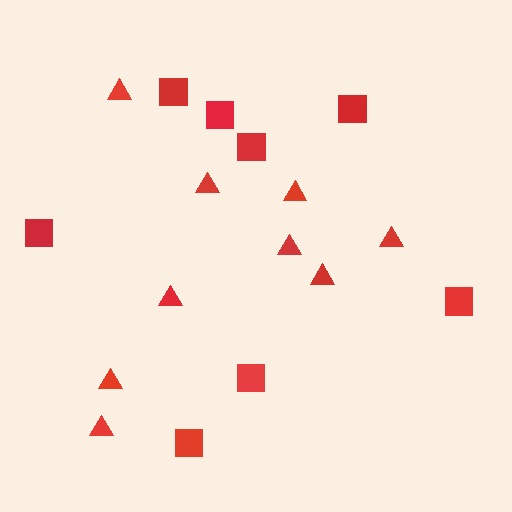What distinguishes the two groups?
There are 2 groups: one group of squares (8) and one group of triangles (9).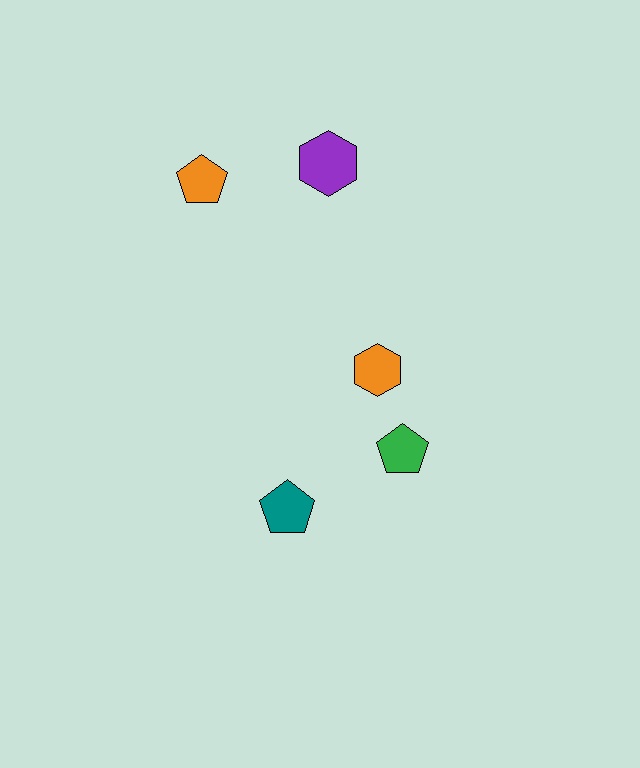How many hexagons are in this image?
There are 2 hexagons.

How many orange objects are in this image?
There are 2 orange objects.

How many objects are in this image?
There are 5 objects.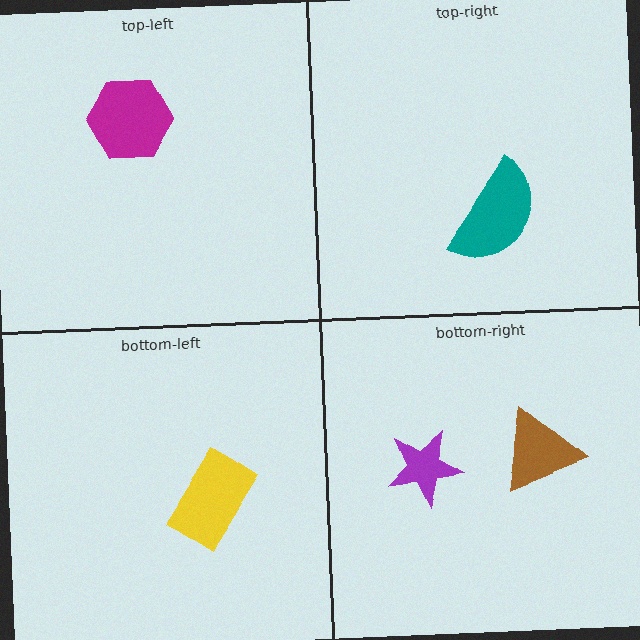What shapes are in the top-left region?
The magenta hexagon.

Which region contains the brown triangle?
The bottom-right region.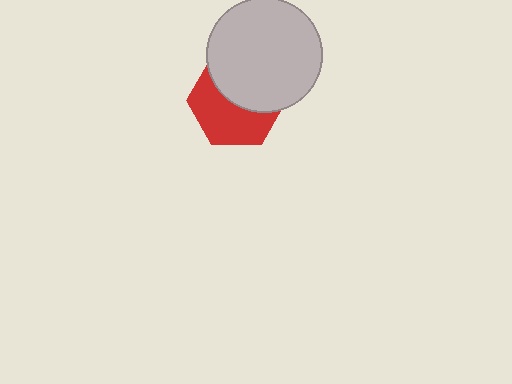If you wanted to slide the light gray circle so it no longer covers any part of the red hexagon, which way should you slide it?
Slide it up — that is the most direct way to separate the two shapes.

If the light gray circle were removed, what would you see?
You would see the complete red hexagon.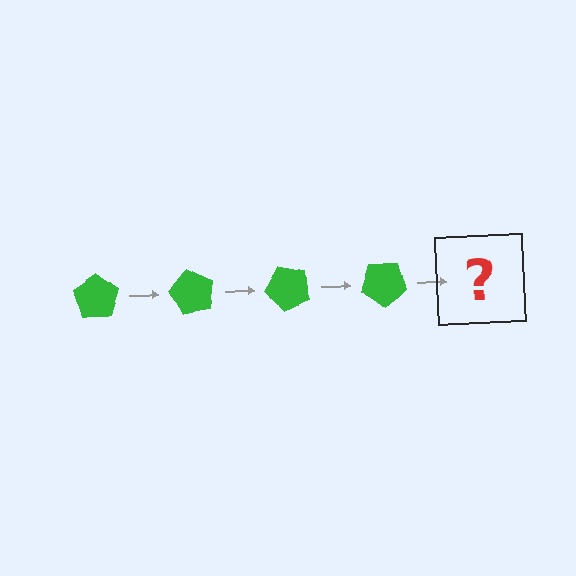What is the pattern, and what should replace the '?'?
The pattern is that the pentagon rotates 60 degrees each step. The '?' should be a green pentagon rotated 240 degrees.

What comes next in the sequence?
The next element should be a green pentagon rotated 240 degrees.